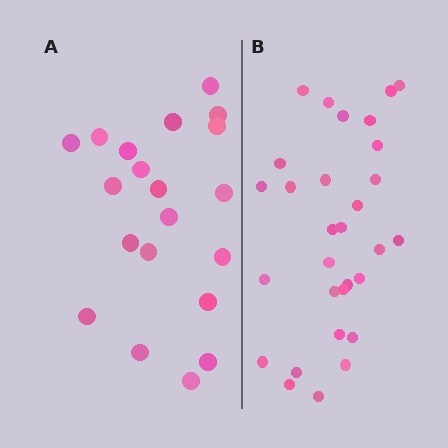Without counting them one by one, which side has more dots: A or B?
Region B (the right region) has more dots.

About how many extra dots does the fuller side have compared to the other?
Region B has roughly 10 or so more dots than region A.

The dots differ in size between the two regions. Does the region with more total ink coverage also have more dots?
No. Region A has more total ink coverage because its dots are larger, but region B actually contains more individual dots. Total area can be misleading — the number of items is what matters here.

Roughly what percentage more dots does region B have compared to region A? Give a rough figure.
About 50% more.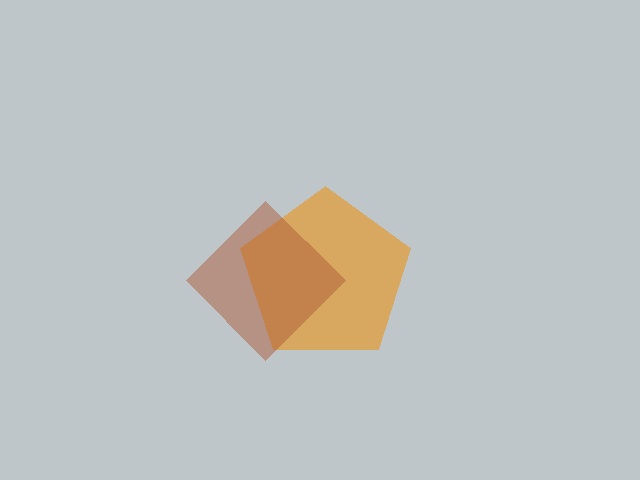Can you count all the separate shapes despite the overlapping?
Yes, there are 2 separate shapes.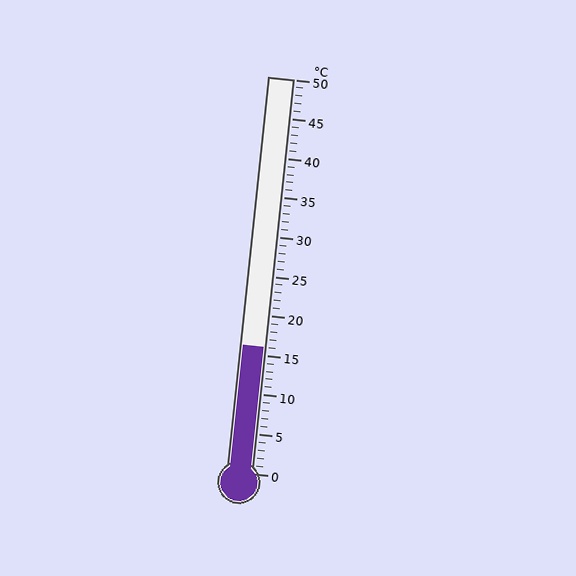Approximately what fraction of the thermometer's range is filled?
The thermometer is filled to approximately 30% of its range.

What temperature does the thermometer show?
The thermometer shows approximately 16°C.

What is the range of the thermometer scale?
The thermometer scale ranges from 0°C to 50°C.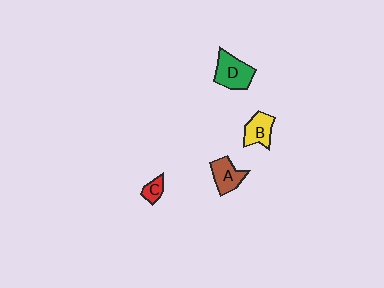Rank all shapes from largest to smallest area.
From largest to smallest: D (green), A (brown), B (yellow), C (red).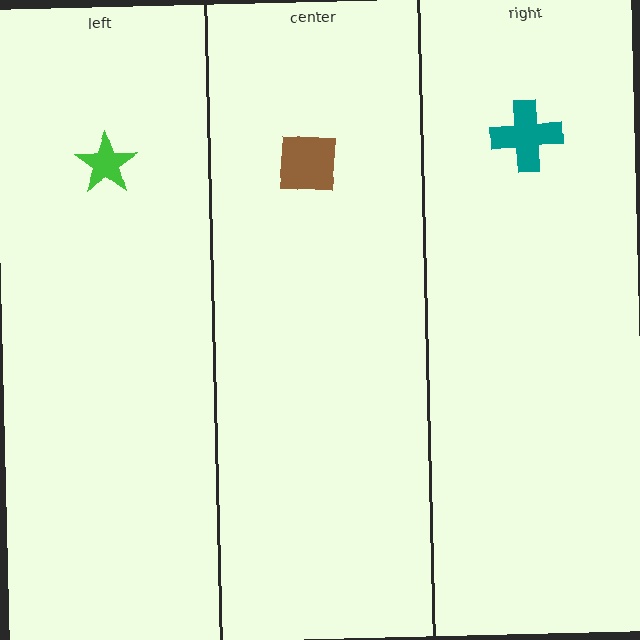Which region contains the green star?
The left region.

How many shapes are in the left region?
1.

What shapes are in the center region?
The brown square.